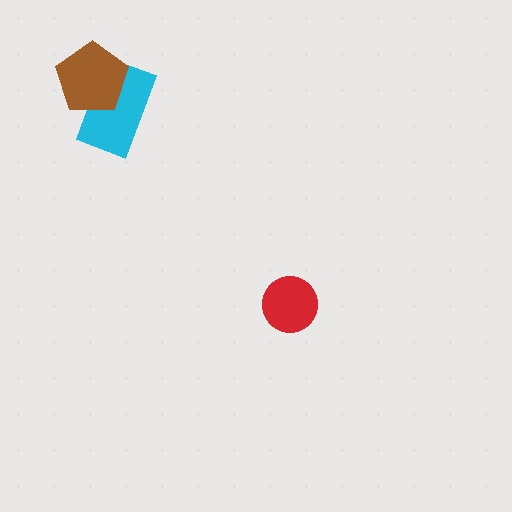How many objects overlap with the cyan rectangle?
1 object overlaps with the cyan rectangle.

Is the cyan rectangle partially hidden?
Yes, it is partially covered by another shape.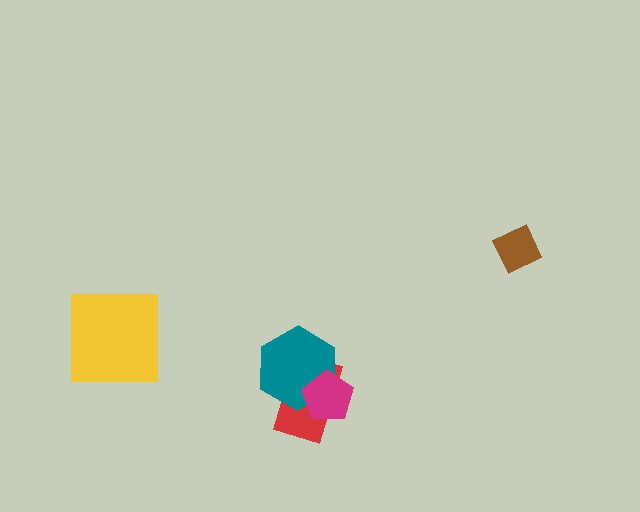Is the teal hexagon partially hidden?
Yes, it is partially covered by another shape.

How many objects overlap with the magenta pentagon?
2 objects overlap with the magenta pentagon.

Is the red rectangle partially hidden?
Yes, it is partially covered by another shape.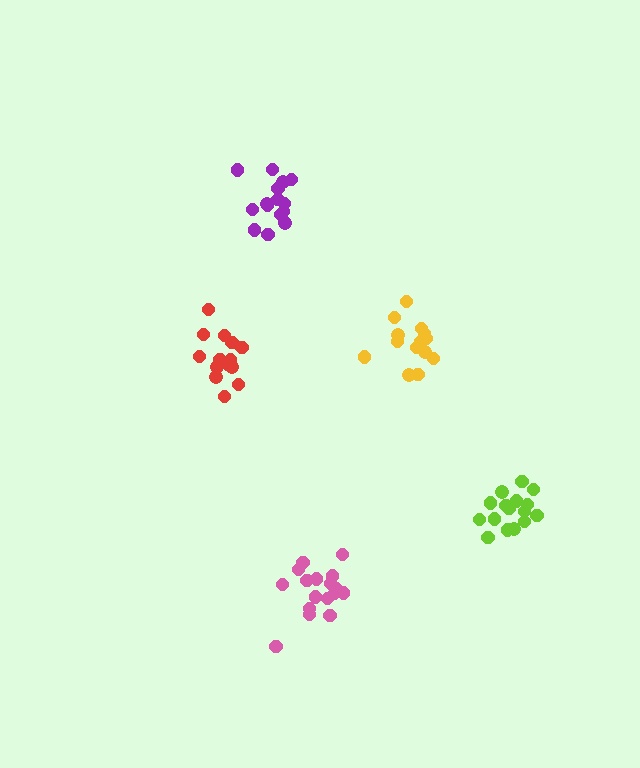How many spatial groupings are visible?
There are 5 spatial groupings.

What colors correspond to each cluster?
The clusters are colored: lime, red, pink, yellow, purple.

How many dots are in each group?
Group 1: 16 dots, Group 2: 14 dots, Group 3: 17 dots, Group 4: 14 dots, Group 5: 16 dots (77 total).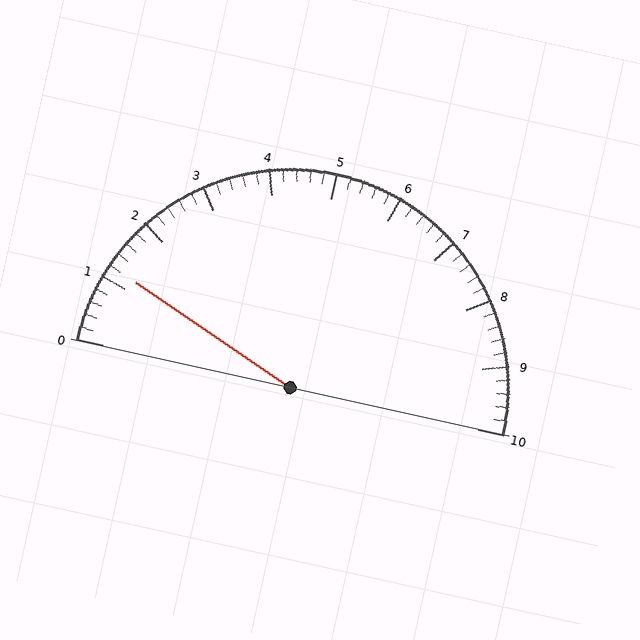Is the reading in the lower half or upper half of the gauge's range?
The reading is in the lower half of the range (0 to 10).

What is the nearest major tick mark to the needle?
The nearest major tick mark is 1.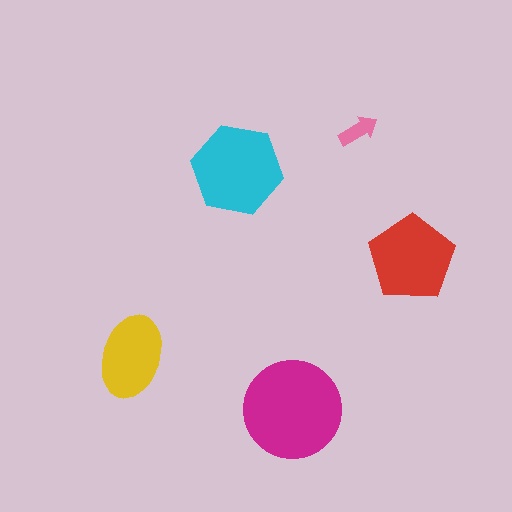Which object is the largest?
The magenta circle.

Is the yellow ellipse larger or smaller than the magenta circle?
Smaller.